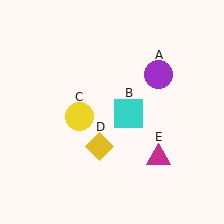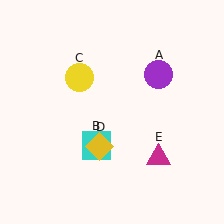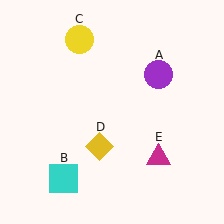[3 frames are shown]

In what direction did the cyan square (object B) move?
The cyan square (object B) moved down and to the left.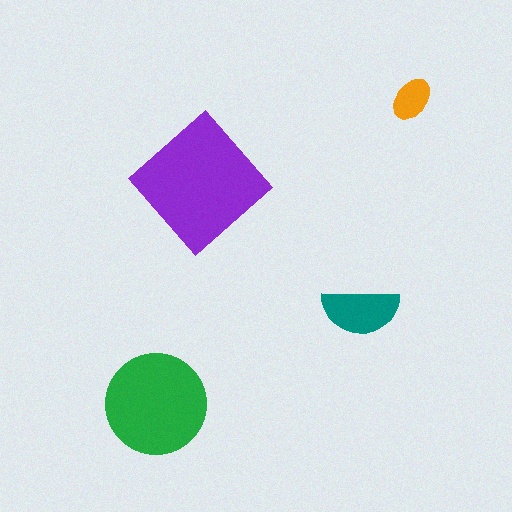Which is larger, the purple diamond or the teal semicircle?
The purple diamond.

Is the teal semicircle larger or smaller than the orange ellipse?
Larger.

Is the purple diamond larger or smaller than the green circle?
Larger.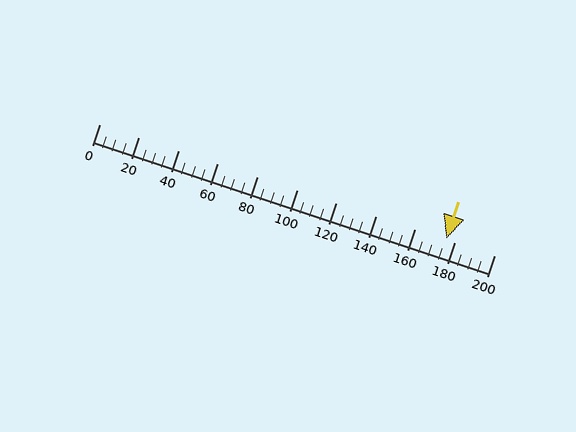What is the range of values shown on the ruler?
The ruler shows values from 0 to 200.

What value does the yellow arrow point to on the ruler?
The yellow arrow points to approximately 176.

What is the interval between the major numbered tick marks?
The major tick marks are spaced 20 units apart.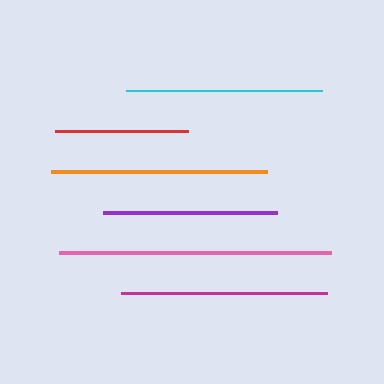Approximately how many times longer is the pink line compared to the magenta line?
The pink line is approximately 1.3 times the length of the magenta line.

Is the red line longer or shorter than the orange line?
The orange line is longer than the red line.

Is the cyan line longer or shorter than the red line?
The cyan line is longer than the red line.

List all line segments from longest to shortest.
From longest to shortest: pink, orange, magenta, cyan, purple, red.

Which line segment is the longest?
The pink line is the longest at approximately 272 pixels.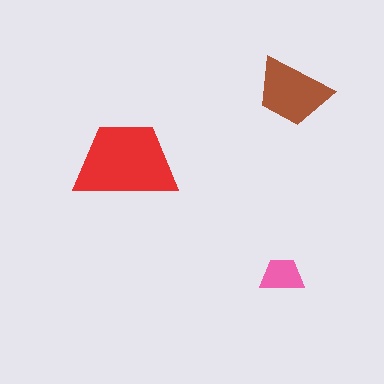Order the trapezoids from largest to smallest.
the red one, the brown one, the pink one.